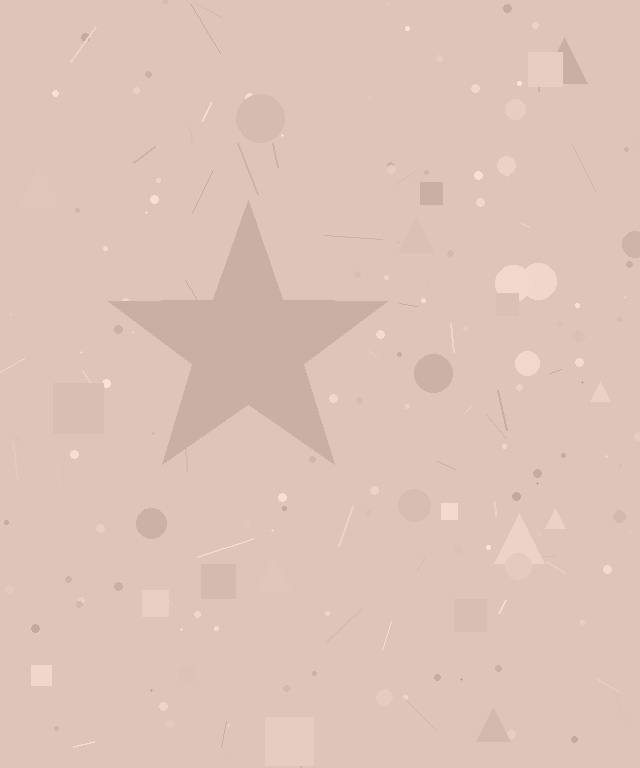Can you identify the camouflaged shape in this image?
The camouflaged shape is a star.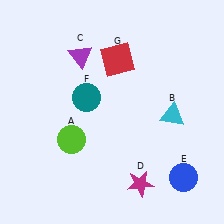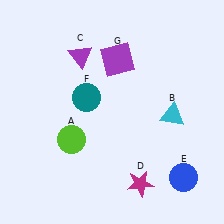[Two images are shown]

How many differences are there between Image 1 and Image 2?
There is 1 difference between the two images.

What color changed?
The square (G) changed from red in Image 1 to purple in Image 2.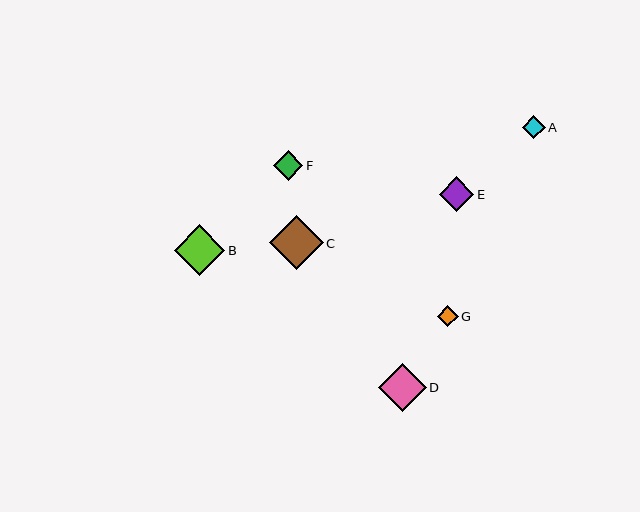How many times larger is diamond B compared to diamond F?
Diamond B is approximately 1.7 times the size of diamond F.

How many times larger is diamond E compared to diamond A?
Diamond E is approximately 1.5 times the size of diamond A.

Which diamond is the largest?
Diamond C is the largest with a size of approximately 54 pixels.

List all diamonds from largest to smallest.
From largest to smallest: C, B, D, E, F, A, G.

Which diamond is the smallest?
Diamond G is the smallest with a size of approximately 21 pixels.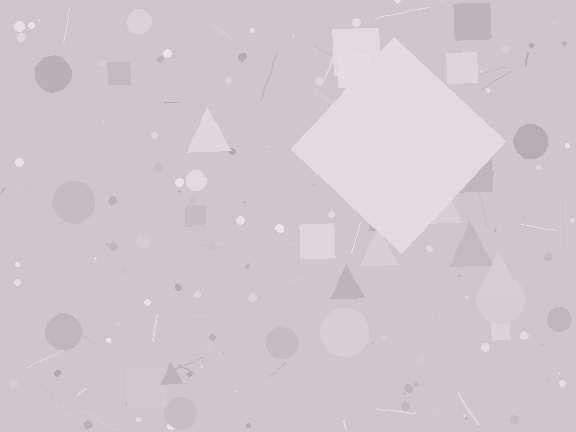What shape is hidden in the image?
A diamond is hidden in the image.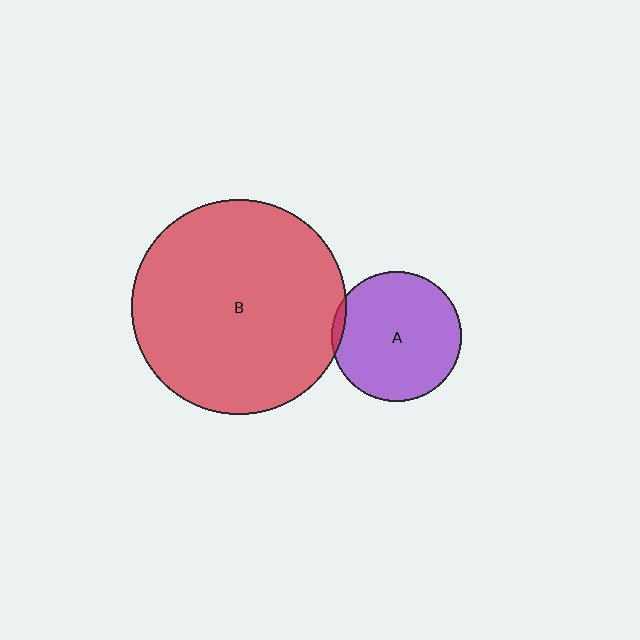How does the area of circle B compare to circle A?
Approximately 2.7 times.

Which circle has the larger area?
Circle B (red).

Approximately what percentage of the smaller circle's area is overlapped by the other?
Approximately 5%.